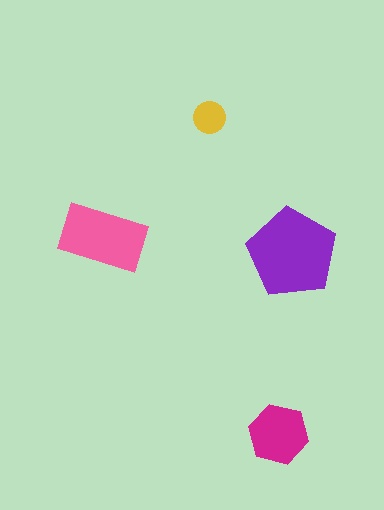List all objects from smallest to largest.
The yellow circle, the magenta hexagon, the pink rectangle, the purple pentagon.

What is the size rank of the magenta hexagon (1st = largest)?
3rd.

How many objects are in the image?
There are 4 objects in the image.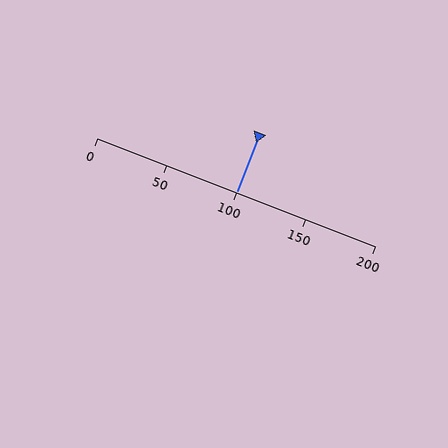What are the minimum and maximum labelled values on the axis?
The axis runs from 0 to 200.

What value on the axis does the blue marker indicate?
The marker indicates approximately 100.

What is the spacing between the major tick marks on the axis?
The major ticks are spaced 50 apart.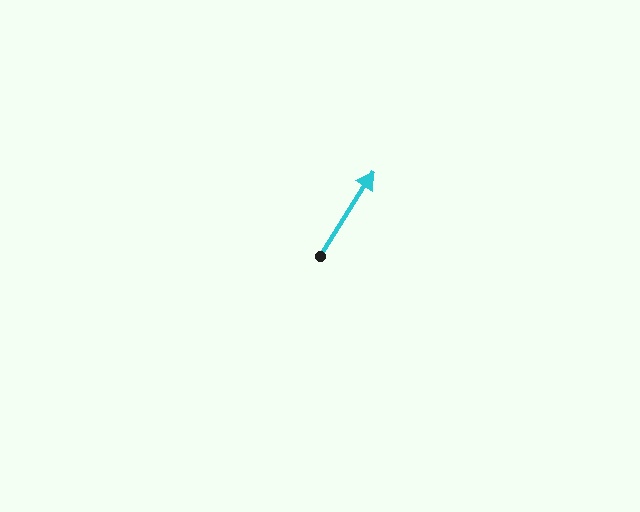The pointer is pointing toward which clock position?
Roughly 1 o'clock.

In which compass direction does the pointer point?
Northeast.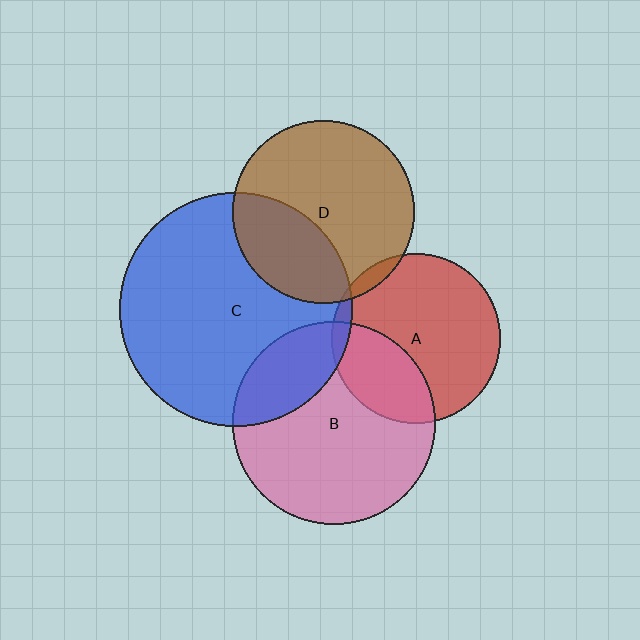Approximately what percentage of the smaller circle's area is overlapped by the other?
Approximately 35%.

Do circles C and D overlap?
Yes.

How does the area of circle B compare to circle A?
Approximately 1.4 times.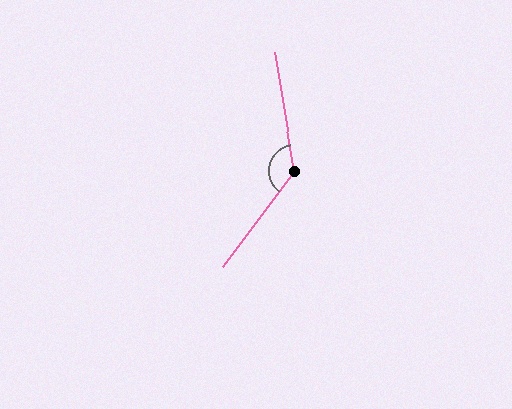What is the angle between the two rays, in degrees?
Approximately 133 degrees.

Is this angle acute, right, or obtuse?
It is obtuse.